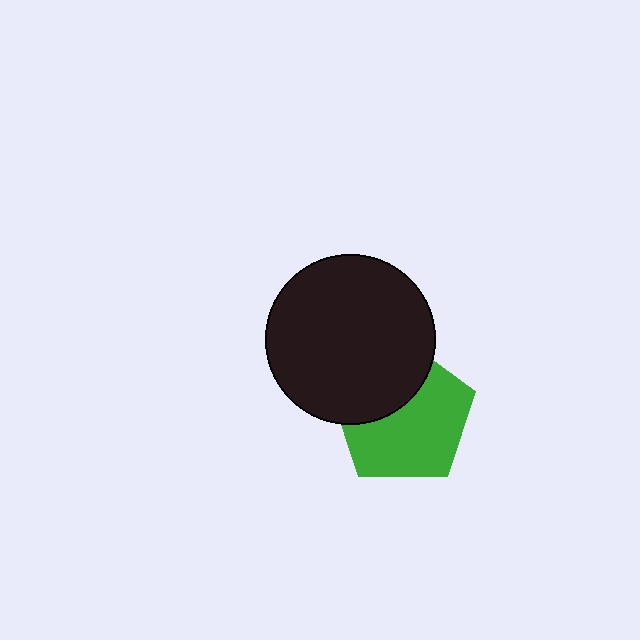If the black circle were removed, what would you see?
You would see the complete green pentagon.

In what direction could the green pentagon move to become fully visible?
The green pentagon could move down. That would shift it out from behind the black circle entirely.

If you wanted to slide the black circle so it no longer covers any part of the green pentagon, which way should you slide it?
Slide it up — that is the most direct way to separate the two shapes.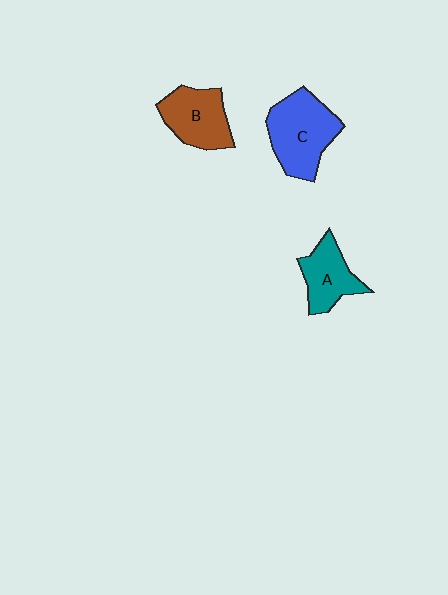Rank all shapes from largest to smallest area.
From largest to smallest: C (blue), B (brown), A (teal).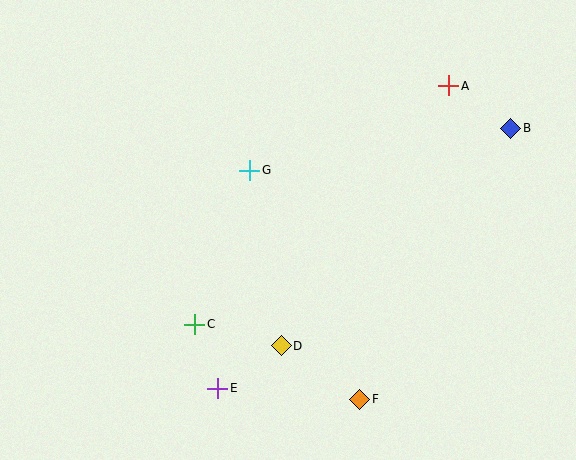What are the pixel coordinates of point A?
Point A is at (449, 86).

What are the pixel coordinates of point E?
Point E is at (218, 388).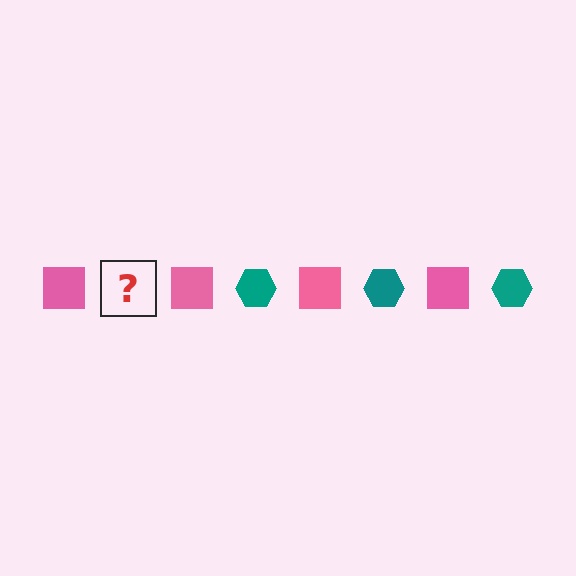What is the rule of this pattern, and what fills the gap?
The rule is that the pattern alternates between pink square and teal hexagon. The gap should be filled with a teal hexagon.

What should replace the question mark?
The question mark should be replaced with a teal hexagon.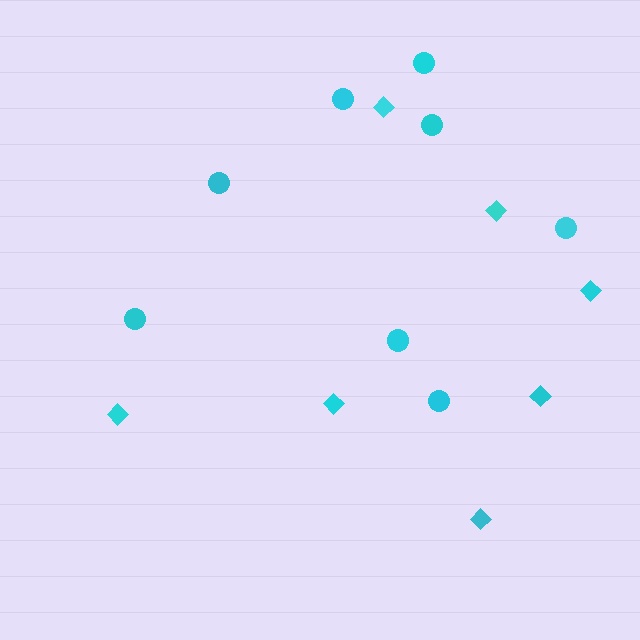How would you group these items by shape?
There are 2 groups: one group of circles (8) and one group of diamonds (7).